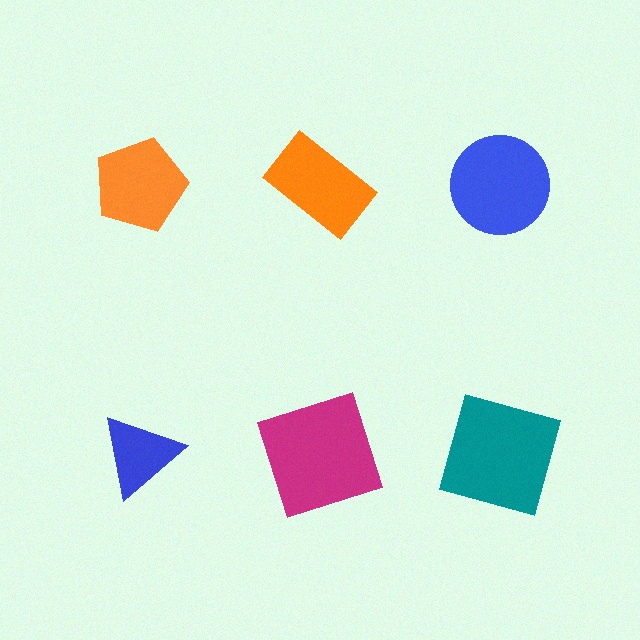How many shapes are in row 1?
3 shapes.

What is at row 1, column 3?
A blue circle.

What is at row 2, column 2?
A magenta square.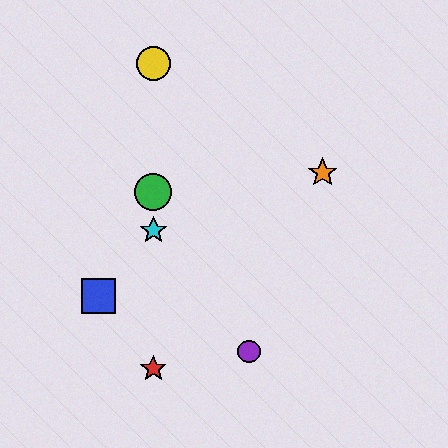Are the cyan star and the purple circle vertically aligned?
No, the cyan star is at x≈153 and the purple circle is at x≈249.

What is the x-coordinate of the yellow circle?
The yellow circle is at x≈153.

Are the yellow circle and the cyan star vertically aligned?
Yes, both are at x≈153.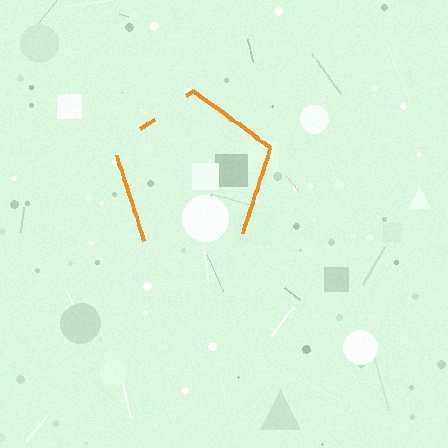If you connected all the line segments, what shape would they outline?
They would outline a pentagon.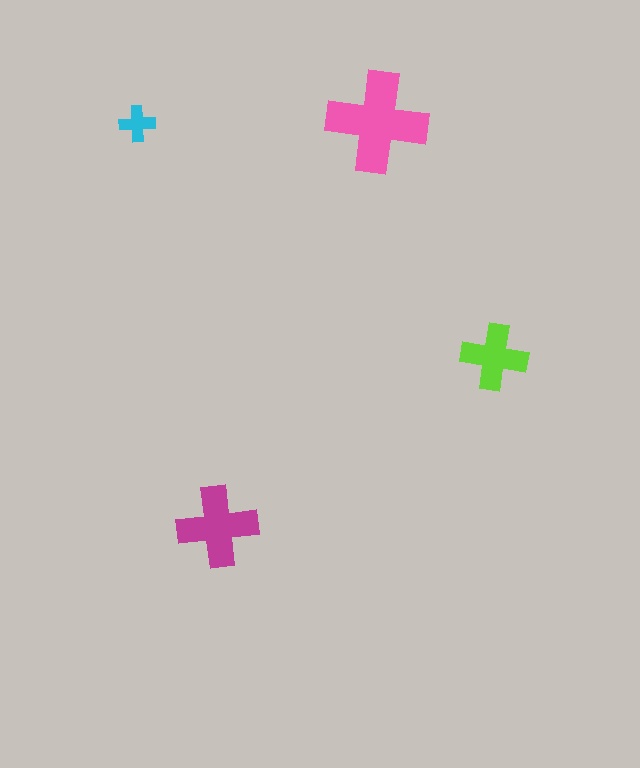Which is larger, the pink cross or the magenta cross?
The pink one.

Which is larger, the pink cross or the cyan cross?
The pink one.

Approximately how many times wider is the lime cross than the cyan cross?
About 2 times wider.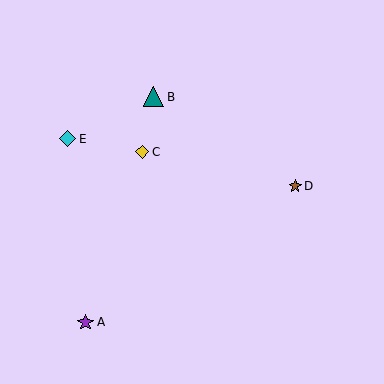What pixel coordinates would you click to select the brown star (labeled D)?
Click at (295, 186) to select the brown star D.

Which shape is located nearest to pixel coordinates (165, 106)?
The teal triangle (labeled B) at (154, 97) is nearest to that location.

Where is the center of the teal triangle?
The center of the teal triangle is at (154, 97).